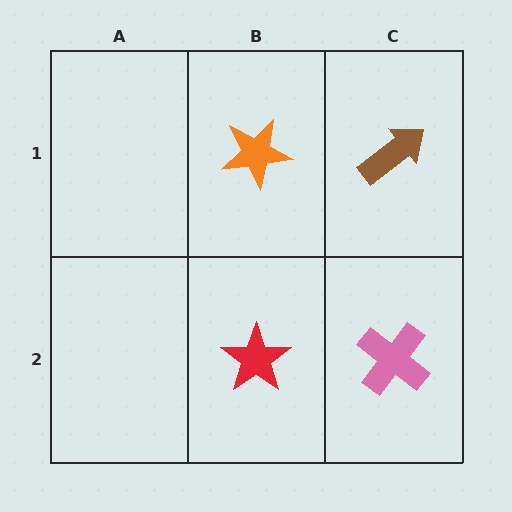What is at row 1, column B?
An orange star.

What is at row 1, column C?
A brown arrow.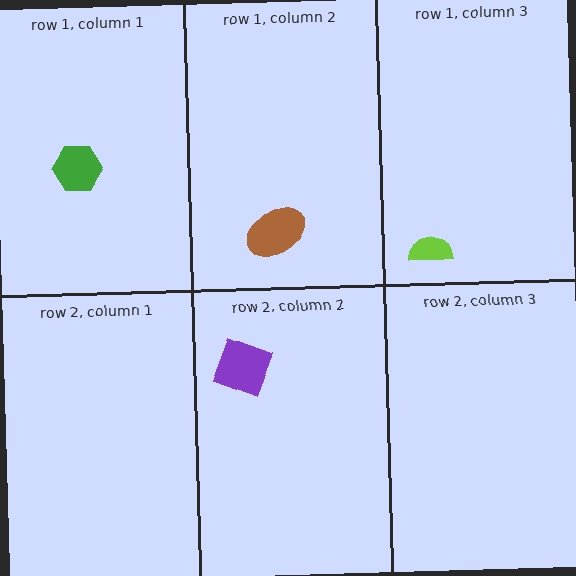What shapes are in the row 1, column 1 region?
The green hexagon.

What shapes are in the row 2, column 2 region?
The purple square.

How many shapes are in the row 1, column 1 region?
1.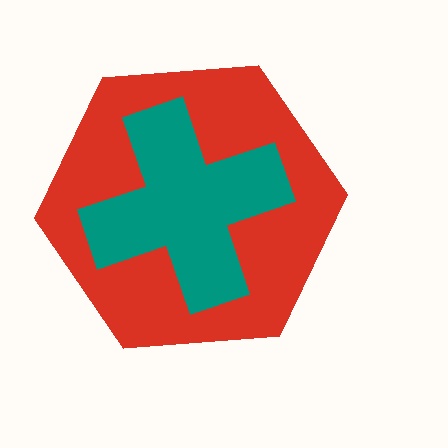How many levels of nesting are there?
2.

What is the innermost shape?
The teal cross.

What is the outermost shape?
The red hexagon.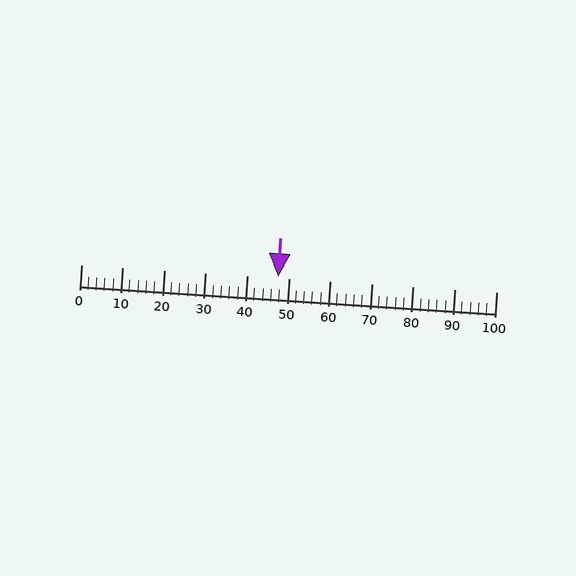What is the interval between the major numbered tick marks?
The major tick marks are spaced 10 units apart.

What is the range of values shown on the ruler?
The ruler shows values from 0 to 100.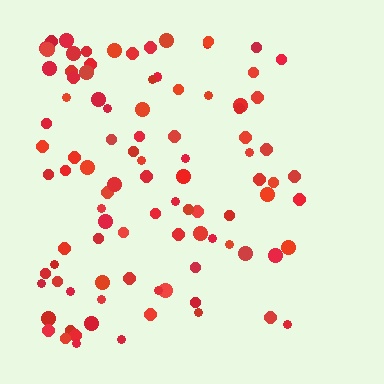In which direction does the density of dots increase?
From right to left, with the left side densest.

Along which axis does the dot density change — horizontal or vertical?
Horizontal.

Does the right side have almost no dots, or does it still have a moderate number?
Still a moderate number, just noticeably fewer than the left.